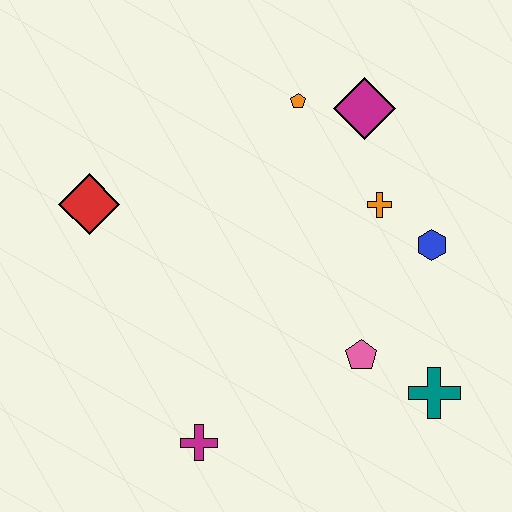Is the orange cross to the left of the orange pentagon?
No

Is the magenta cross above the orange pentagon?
No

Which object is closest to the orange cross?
The blue hexagon is closest to the orange cross.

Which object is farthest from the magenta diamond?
The magenta cross is farthest from the magenta diamond.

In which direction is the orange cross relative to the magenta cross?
The orange cross is above the magenta cross.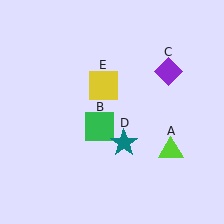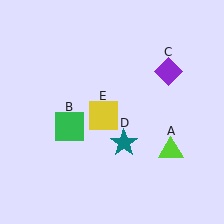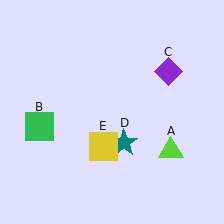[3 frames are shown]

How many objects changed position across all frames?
2 objects changed position: green square (object B), yellow square (object E).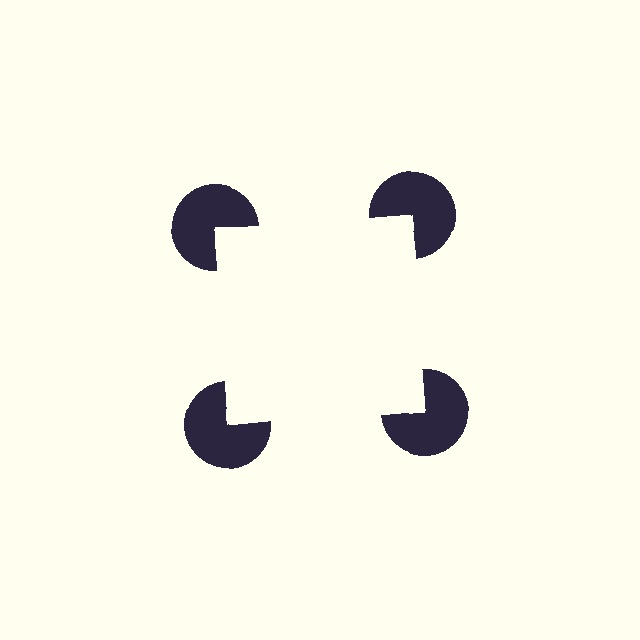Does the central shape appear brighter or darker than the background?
It typically appears slightly brighter than the background, even though no actual brightness change is drawn.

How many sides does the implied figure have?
4 sides.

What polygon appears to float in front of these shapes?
An illusory square — its edges are inferred from the aligned wedge cuts in the pac-man discs, not physically drawn.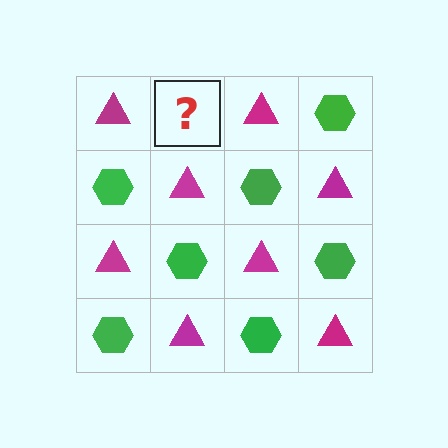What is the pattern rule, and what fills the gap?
The rule is that it alternates magenta triangle and green hexagon in a checkerboard pattern. The gap should be filled with a green hexagon.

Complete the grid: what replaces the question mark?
The question mark should be replaced with a green hexagon.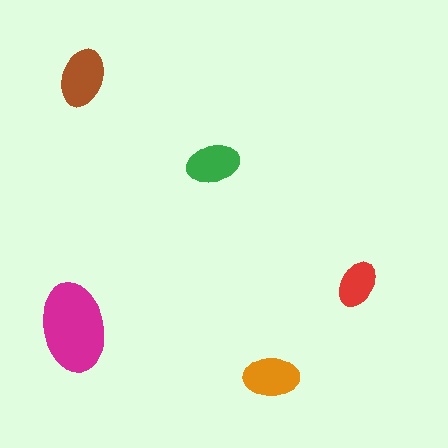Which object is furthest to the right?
The red ellipse is rightmost.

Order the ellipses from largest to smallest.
the magenta one, the brown one, the orange one, the green one, the red one.